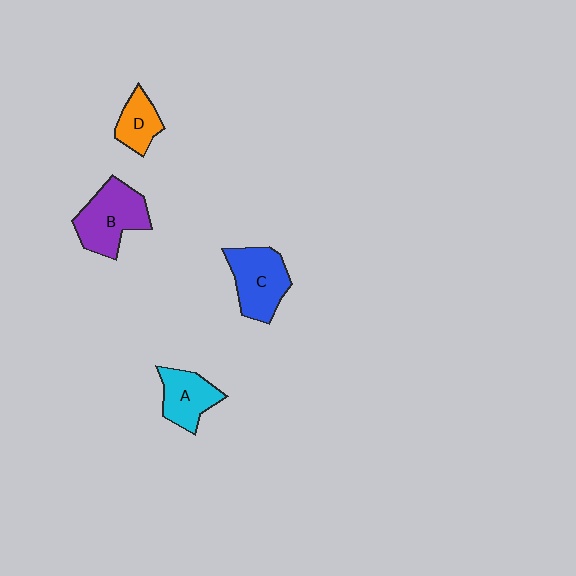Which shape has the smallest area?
Shape D (orange).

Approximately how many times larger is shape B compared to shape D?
Approximately 1.9 times.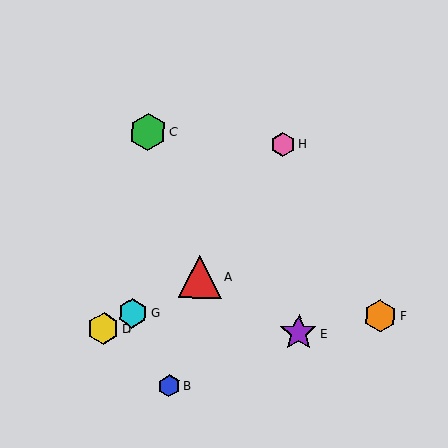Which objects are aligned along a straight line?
Objects A, D, G are aligned along a straight line.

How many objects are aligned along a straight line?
3 objects (A, D, G) are aligned along a straight line.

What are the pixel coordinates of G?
Object G is at (133, 313).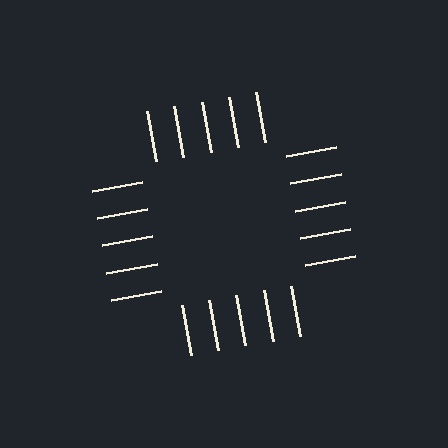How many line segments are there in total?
20 — 5 along each of the 4 edges.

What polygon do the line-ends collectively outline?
An illusory square — the line segments terminate on its edges but no continuous stroke is drawn.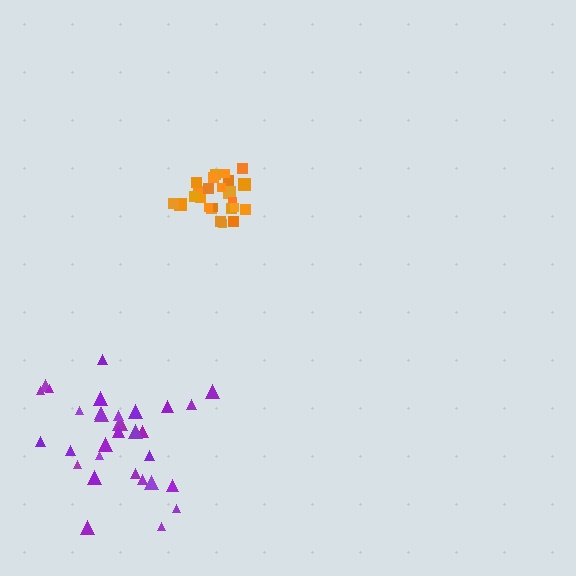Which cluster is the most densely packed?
Orange.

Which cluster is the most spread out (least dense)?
Purple.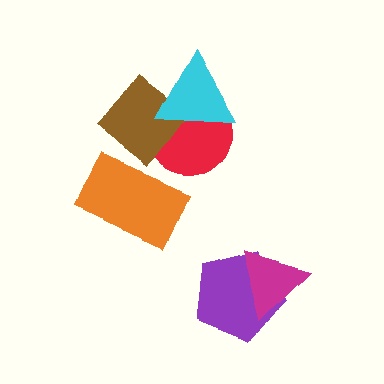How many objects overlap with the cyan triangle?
2 objects overlap with the cyan triangle.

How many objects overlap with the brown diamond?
2 objects overlap with the brown diamond.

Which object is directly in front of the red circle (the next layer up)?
The brown diamond is directly in front of the red circle.